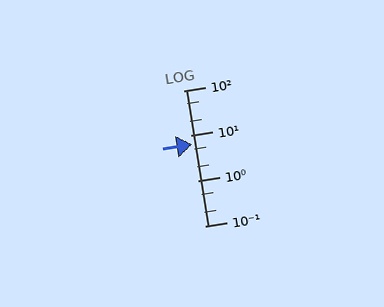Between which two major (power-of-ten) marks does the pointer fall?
The pointer is between 1 and 10.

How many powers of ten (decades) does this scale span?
The scale spans 3 decades, from 0.1 to 100.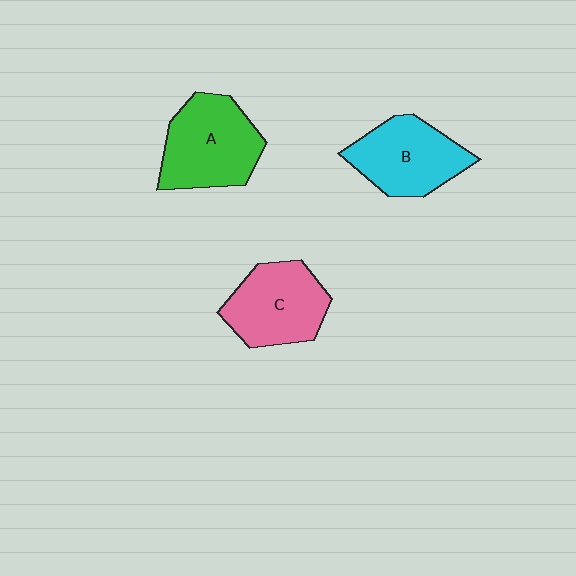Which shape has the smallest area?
Shape B (cyan).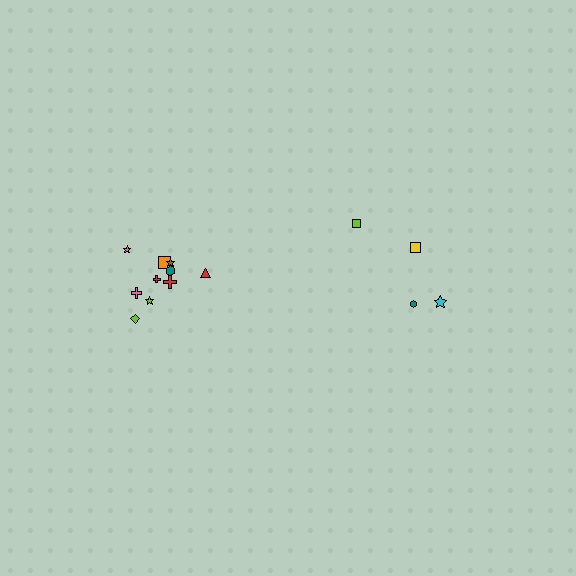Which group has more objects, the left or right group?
The left group.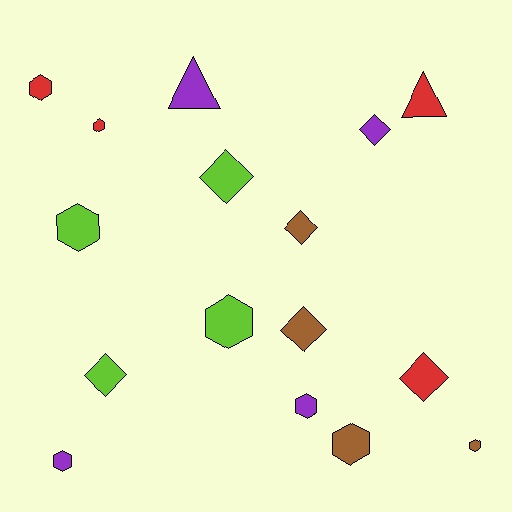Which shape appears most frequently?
Hexagon, with 8 objects.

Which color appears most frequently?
Red, with 4 objects.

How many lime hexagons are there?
There are 2 lime hexagons.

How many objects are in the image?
There are 16 objects.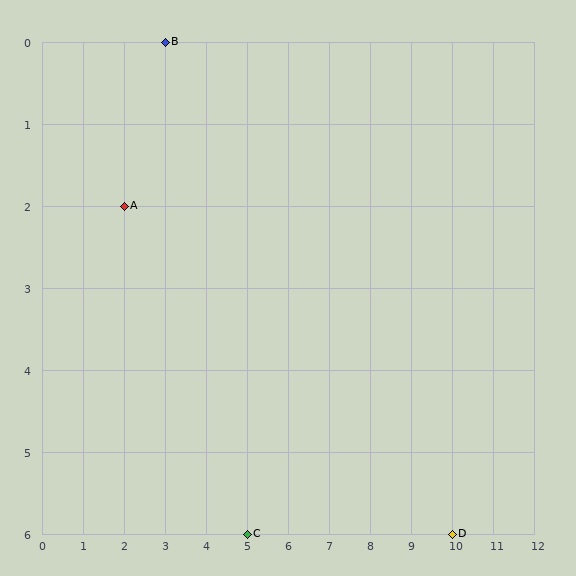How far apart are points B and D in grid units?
Points B and D are 7 columns and 6 rows apart (about 9.2 grid units diagonally).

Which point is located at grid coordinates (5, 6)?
Point C is at (5, 6).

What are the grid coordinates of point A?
Point A is at grid coordinates (2, 2).